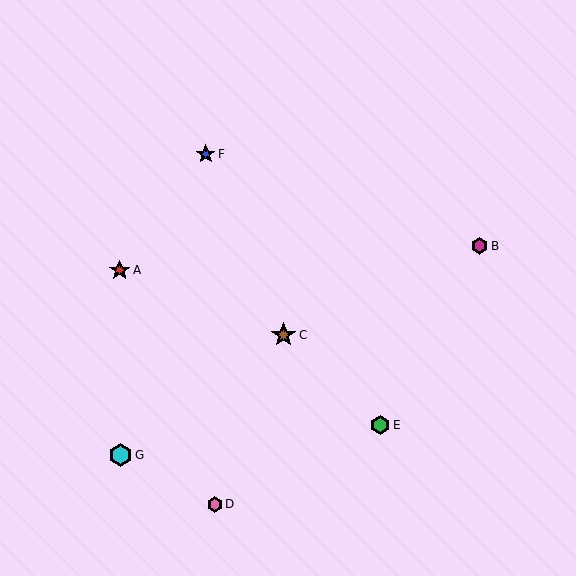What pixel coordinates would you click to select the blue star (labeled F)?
Click at (206, 154) to select the blue star F.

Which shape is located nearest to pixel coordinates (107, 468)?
The cyan hexagon (labeled G) at (121, 455) is nearest to that location.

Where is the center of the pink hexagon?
The center of the pink hexagon is at (215, 504).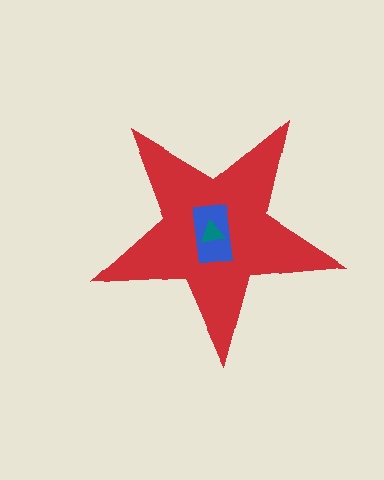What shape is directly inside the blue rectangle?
The teal triangle.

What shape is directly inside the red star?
The blue rectangle.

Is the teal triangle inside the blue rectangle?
Yes.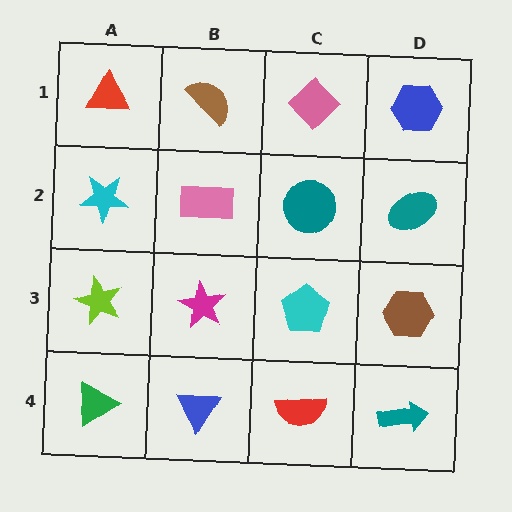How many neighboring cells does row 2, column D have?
3.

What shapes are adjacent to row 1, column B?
A pink rectangle (row 2, column B), a red triangle (row 1, column A), a pink diamond (row 1, column C).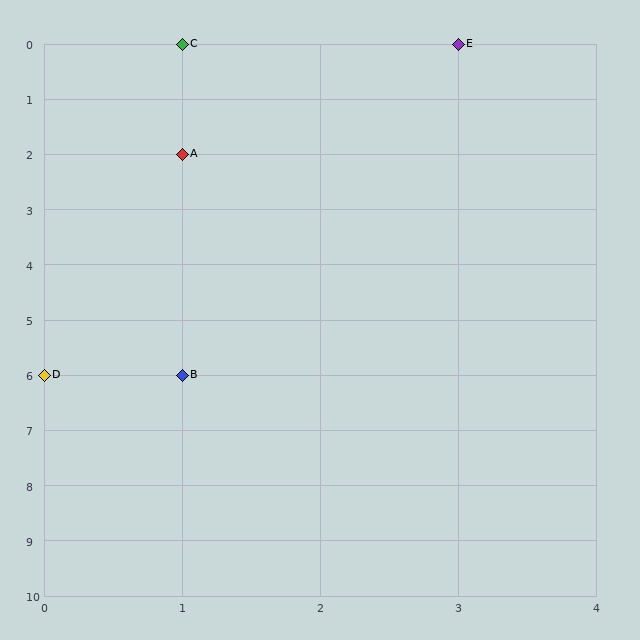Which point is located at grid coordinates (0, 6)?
Point D is at (0, 6).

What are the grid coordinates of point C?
Point C is at grid coordinates (1, 0).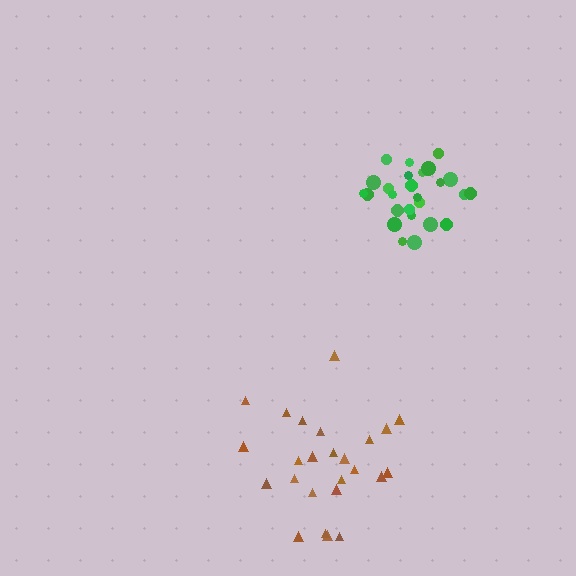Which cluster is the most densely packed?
Green.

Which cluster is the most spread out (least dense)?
Brown.